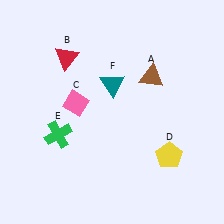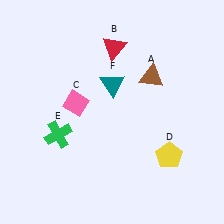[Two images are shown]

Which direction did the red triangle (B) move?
The red triangle (B) moved right.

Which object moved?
The red triangle (B) moved right.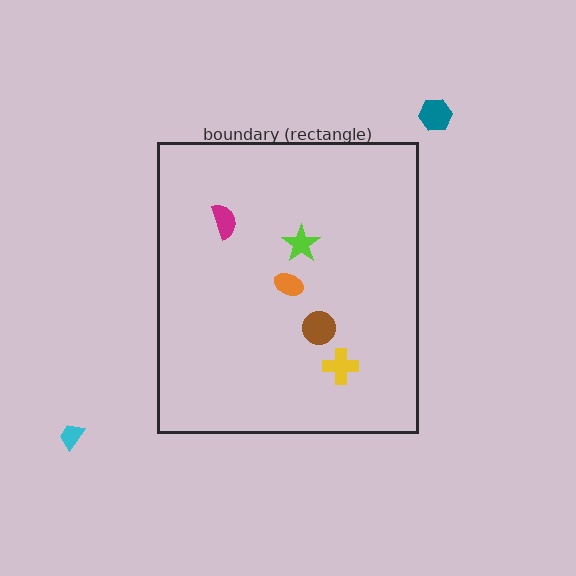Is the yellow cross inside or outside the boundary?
Inside.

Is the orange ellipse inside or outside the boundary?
Inside.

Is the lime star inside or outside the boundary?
Inside.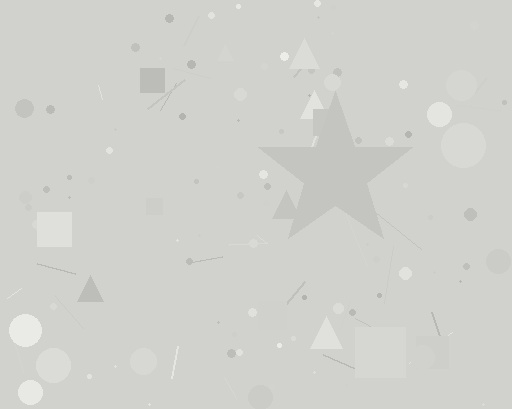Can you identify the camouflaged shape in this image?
The camouflaged shape is a star.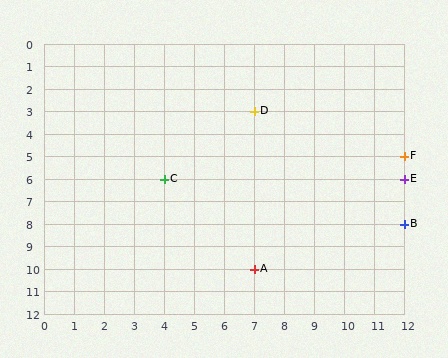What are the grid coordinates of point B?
Point B is at grid coordinates (12, 8).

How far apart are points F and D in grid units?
Points F and D are 5 columns and 2 rows apart (about 5.4 grid units diagonally).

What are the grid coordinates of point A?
Point A is at grid coordinates (7, 10).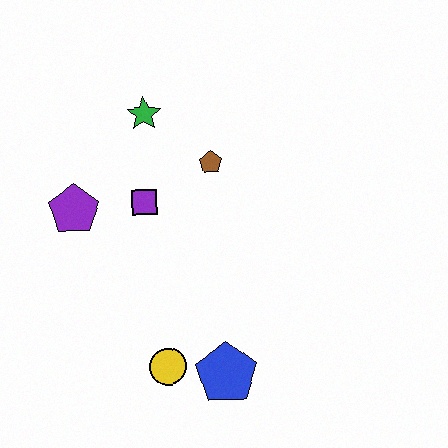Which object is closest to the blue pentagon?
The yellow circle is closest to the blue pentagon.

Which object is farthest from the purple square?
The blue pentagon is farthest from the purple square.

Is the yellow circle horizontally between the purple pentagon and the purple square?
No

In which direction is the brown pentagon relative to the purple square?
The brown pentagon is to the right of the purple square.